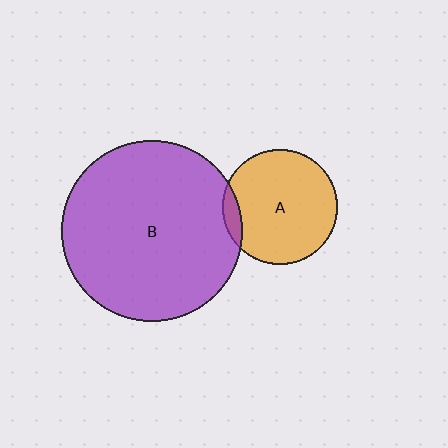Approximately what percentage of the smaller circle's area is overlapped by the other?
Approximately 10%.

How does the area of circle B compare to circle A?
Approximately 2.5 times.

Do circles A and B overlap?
Yes.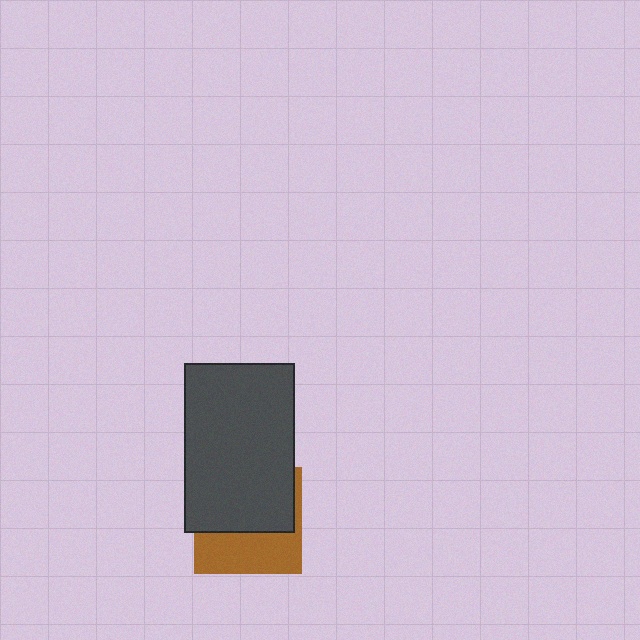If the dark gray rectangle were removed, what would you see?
You would see the complete brown square.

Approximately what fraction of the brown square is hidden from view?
Roughly 59% of the brown square is hidden behind the dark gray rectangle.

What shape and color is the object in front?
The object in front is a dark gray rectangle.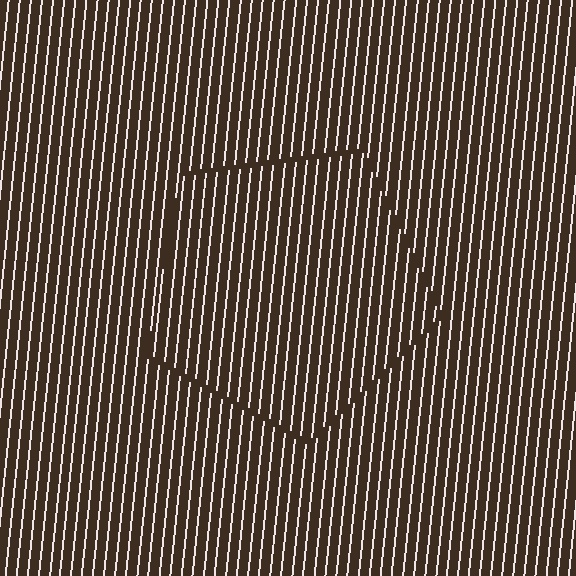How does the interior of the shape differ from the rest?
The interior of the shape contains the same grating, shifted by half a period — the contour is defined by the phase discontinuity where line-ends from the inner and outer gratings abut.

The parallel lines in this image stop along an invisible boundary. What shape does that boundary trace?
An illusory pentagon. The interior of the shape contains the same grating, shifted by half a period — the contour is defined by the phase discontinuity where line-ends from the inner and outer gratings abut.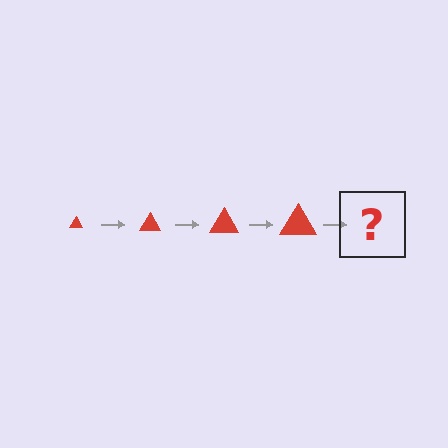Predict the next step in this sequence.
The next step is a red triangle, larger than the previous one.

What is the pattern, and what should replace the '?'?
The pattern is that the triangle gets progressively larger each step. The '?' should be a red triangle, larger than the previous one.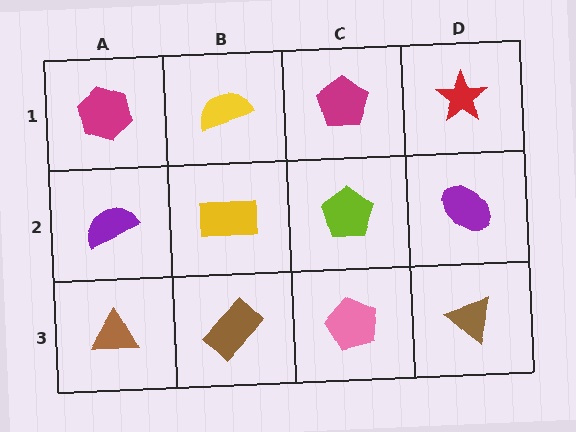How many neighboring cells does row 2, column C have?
4.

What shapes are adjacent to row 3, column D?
A purple ellipse (row 2, column D), a pink pentagon (row 3, column C).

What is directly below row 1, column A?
A purple semicircle.